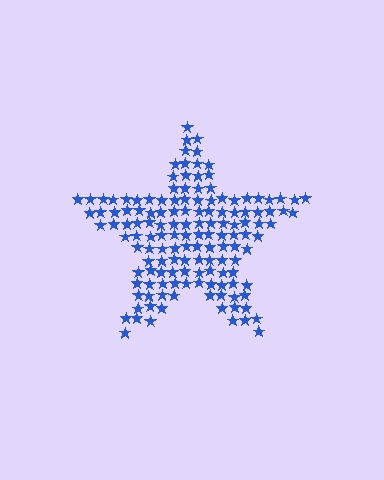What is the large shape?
The large shape is a star.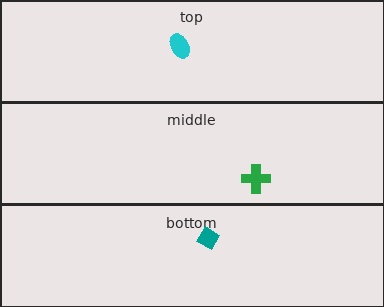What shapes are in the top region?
The cyan ellipse.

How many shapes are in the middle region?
1.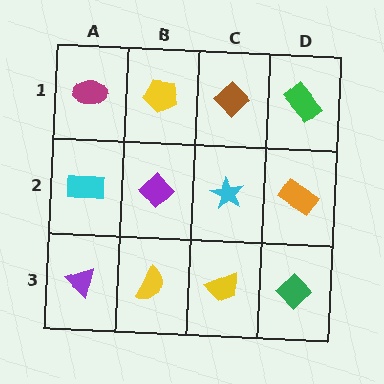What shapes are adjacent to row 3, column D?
An orange rectangle (row 2, column D), a yellow trapezoid (row 3, column C).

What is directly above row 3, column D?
An orange rectangle.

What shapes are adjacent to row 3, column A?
A cyan rectangle (row 2, column A), a yellow semicircle (row 3, column B).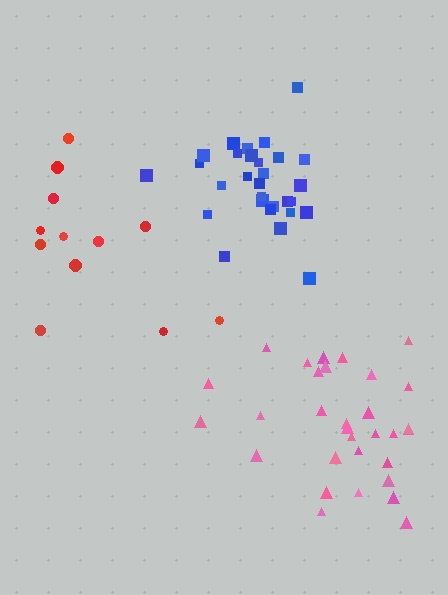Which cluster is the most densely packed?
Blue.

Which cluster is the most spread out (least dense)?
Red.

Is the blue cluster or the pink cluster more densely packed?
Blue.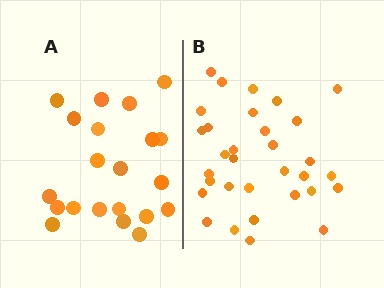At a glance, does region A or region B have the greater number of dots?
Region B (the right region) has more dots.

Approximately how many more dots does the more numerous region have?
Region B has roughly 12 or so more dots than region A.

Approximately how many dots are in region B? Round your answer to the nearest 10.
About 30 dots. (The exact count is 32, which rounds to 30.)